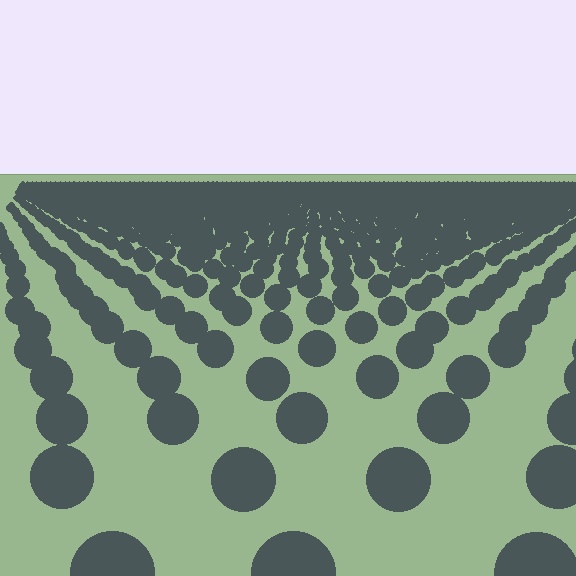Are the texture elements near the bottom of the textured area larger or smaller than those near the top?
Larger. Near the bottom, elements are closer to the viewer and appear at a bigger on-screen size.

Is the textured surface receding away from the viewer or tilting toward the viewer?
The surface is receding away from the viewer. Texture elements get smaller and denser toward the top.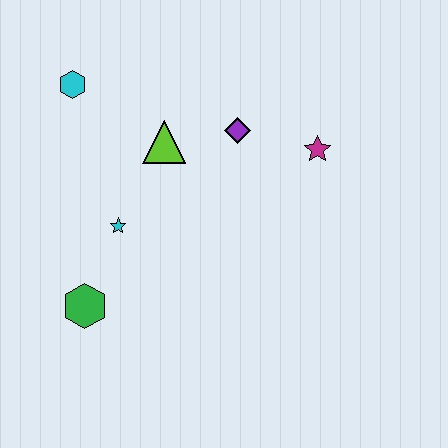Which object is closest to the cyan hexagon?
The lime triangle is closest to the cyan hexagon.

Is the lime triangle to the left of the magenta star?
Yes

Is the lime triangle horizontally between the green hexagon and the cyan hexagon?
No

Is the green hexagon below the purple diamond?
Yes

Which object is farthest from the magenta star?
The green hexagon is farthest from the magenta star.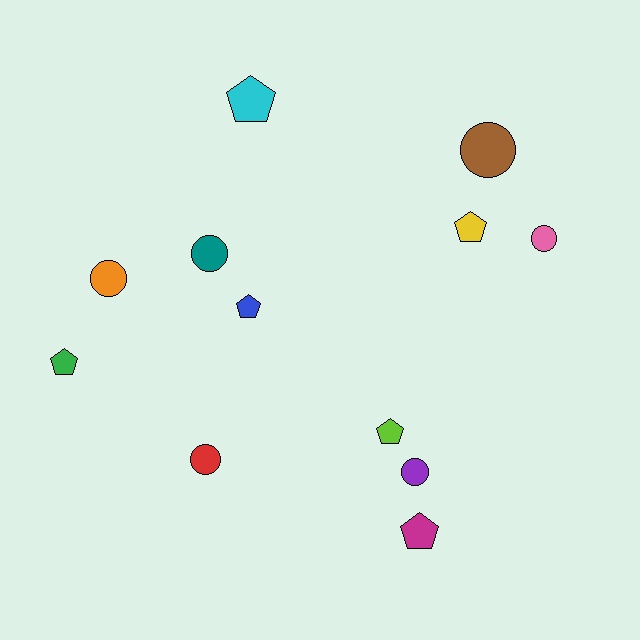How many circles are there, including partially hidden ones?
There are 6 circles.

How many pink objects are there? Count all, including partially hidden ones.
There is 1 pink object.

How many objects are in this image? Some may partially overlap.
There are 12 objects.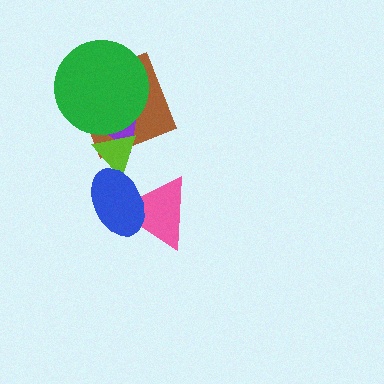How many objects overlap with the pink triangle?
1 object overlaps with the pink triangle.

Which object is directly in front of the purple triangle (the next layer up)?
The green circle is directly in front of the purple triangle.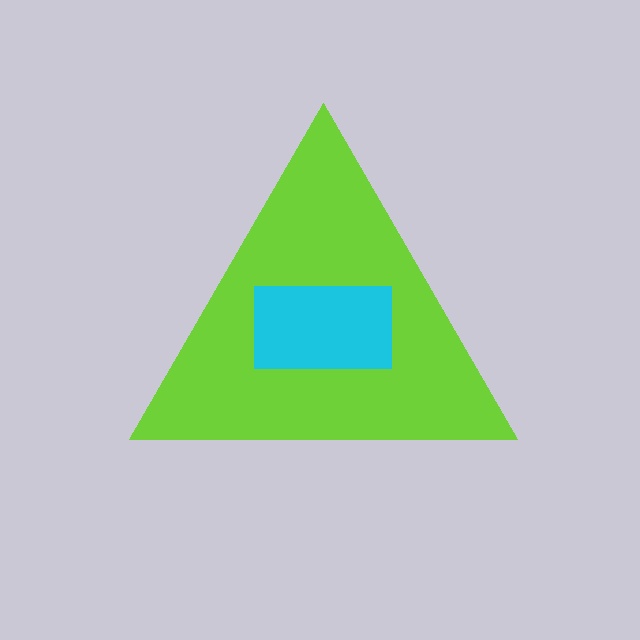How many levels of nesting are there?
2.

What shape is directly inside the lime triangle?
The cyan rectangle.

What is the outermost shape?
The lime triangle.